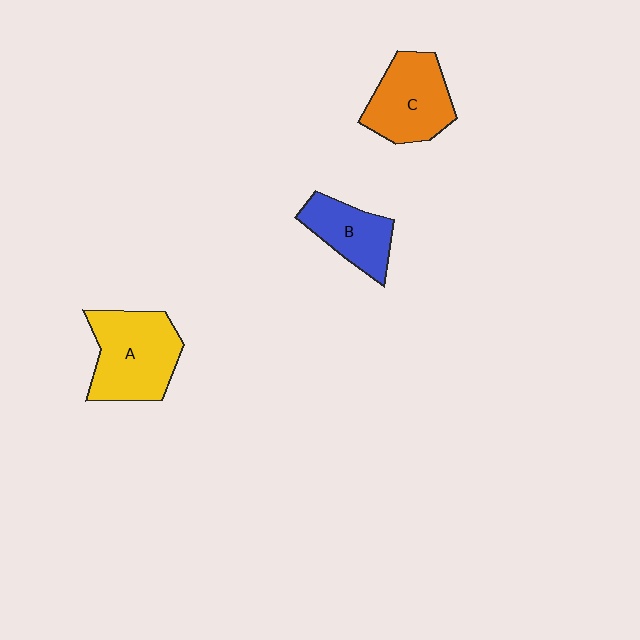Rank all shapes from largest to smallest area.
From largest to smallest: A (yellow), C (orange), B (blue).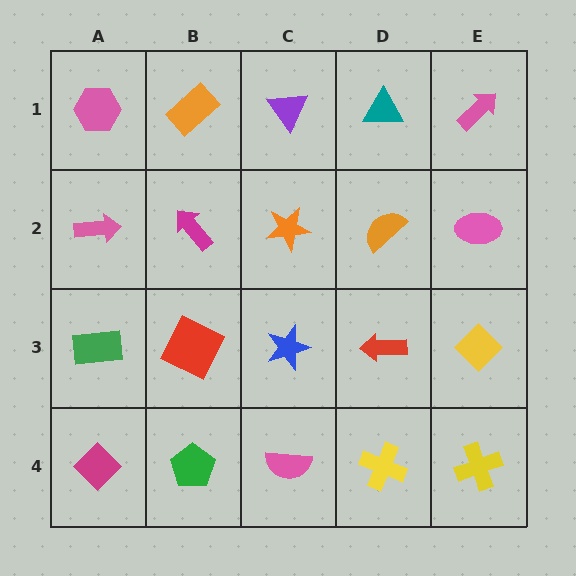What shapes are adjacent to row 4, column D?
A red arrow (row 3, column D), a pink semicircle (row 4, column C), a yellow cross (row 4, column E).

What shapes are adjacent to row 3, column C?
An orange star (row 2, column C), a pink semicircle (row 4, column C), a red square (row 3, column B), a red arrow (row 3, column D).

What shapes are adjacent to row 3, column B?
A magenta arrow (row 2, column B), a green pentagon (row 4, column B), a green rectangle (row 3, column A), a blue star (row 3, column C).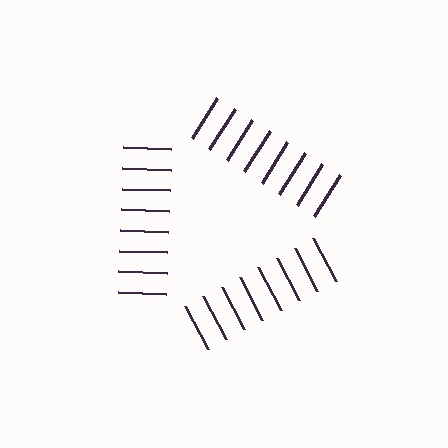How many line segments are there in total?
24 — 8 along each of the 3 edges.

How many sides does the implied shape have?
3 sides — the line-ends trace a triangle.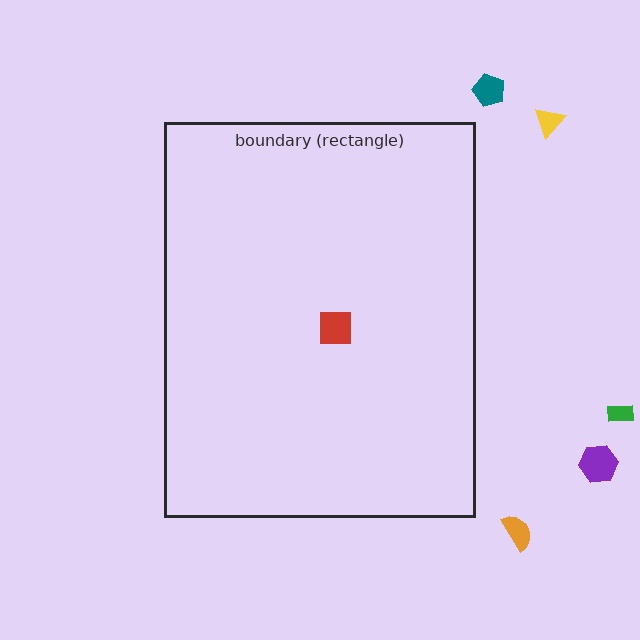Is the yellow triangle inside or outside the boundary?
Outside.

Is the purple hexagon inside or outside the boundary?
Outside.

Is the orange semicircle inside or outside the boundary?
Outside.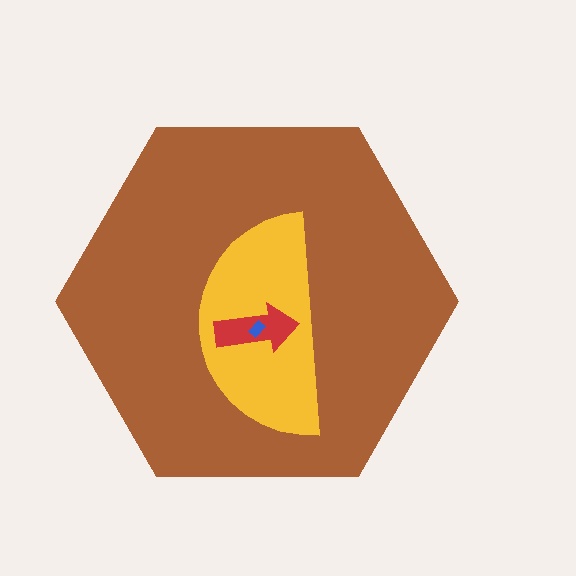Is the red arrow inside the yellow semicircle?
Yes.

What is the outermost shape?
The brown hexagon.